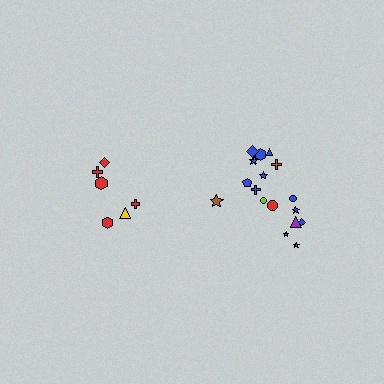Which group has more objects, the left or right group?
The right group.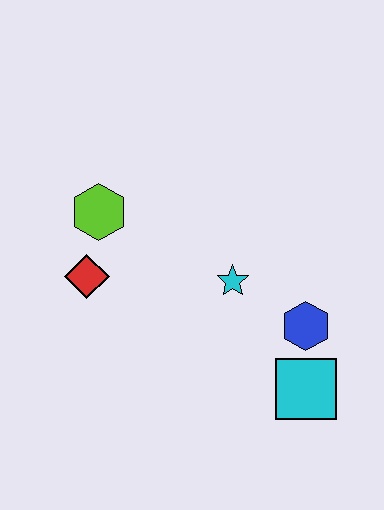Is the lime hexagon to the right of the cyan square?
No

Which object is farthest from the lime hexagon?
The cyan square is farthest from the lime hexagon.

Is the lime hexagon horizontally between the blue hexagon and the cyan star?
No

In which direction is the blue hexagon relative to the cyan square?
The blue hexagon is above the cyan square.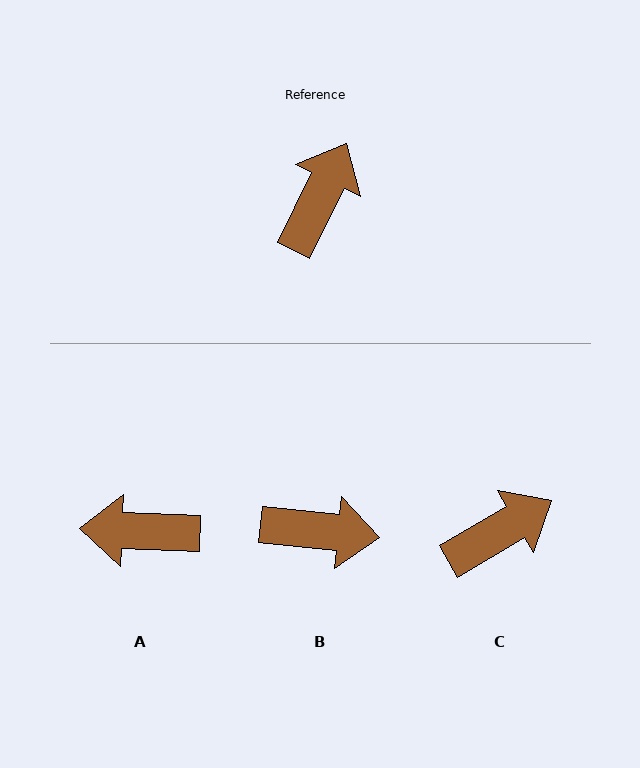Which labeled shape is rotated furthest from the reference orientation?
A, about 114 degrees away.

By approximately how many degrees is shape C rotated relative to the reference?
Approximately 33 degrees clockwise.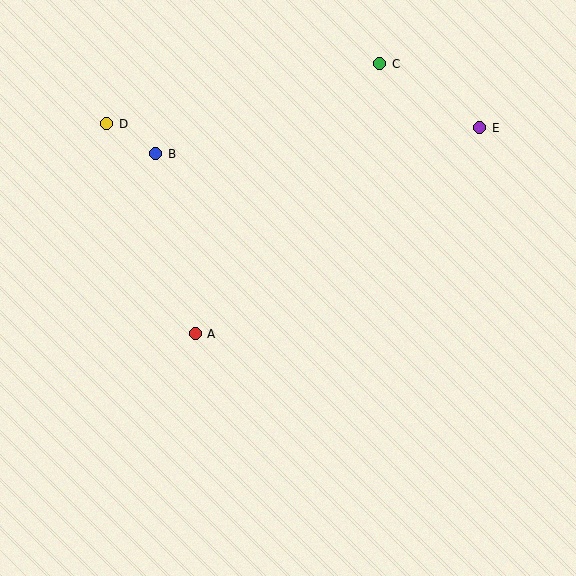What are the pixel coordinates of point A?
Point A is at (195, 334).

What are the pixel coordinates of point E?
Point E is at (479, 128).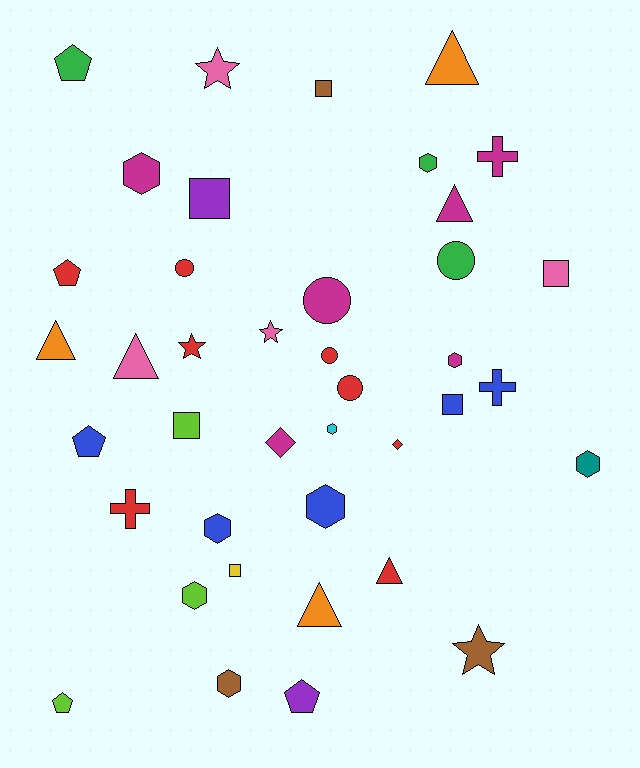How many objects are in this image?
There are 40 objects.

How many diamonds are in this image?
There are 2 diamonds.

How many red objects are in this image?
There are 8 red objects.